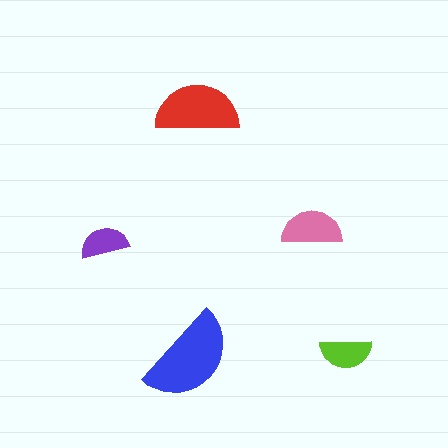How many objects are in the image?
There are 5 objects in the image.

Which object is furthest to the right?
The lime semicircle is rightmost.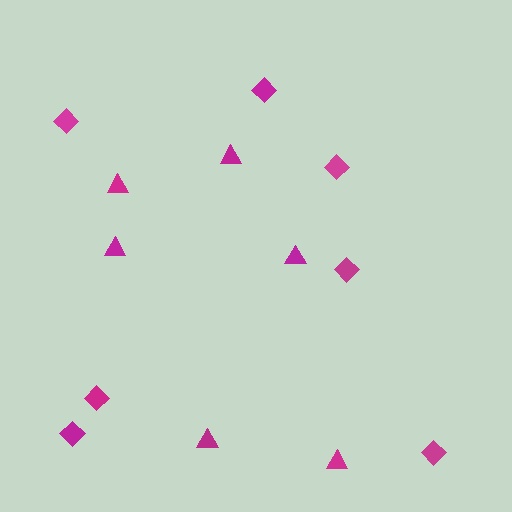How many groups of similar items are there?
There are 2 groups: one group of triangles (6) and one group of diamonds (7).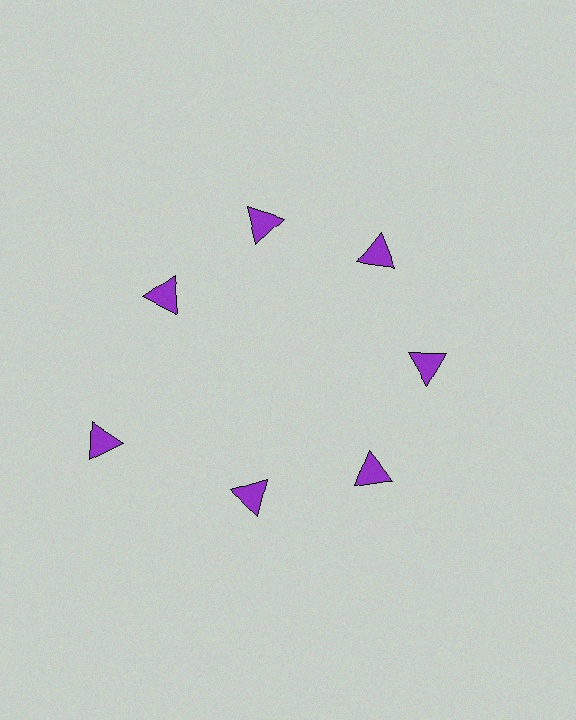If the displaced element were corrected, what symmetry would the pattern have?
It would have 7-fold rotational symmetry — the pattern would map onto itself every 51 degrees.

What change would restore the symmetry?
The symmetry would be restored by moving it inward, back onto the ring so that all 7 triangles sit at equal angles and equal distance from the center.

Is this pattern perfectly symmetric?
No. The 7 purple triangles are arranged in a ring, but one element near the 8 o'clock position is pushed outward from the center, breaking the 7-fold rotational symmetry.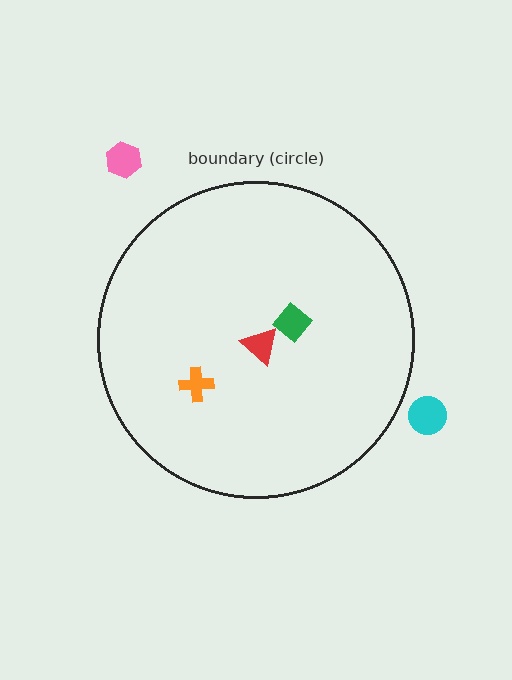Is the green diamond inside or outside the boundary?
Inside.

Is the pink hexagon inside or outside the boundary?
Outside.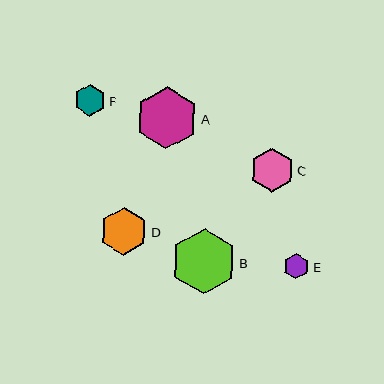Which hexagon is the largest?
Hexagon B is the largest with a size of approximately 65 pixels.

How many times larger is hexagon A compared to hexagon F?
Hexagon A is approximately 2.0 times the size of hexagon F.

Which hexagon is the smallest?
Hexagon E is the smallest with a size of approximately 25 pixels.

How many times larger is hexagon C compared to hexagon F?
Hexagon C is approximately 1.4 times the size of hexagon F.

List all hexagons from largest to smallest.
From largest to smallest: B, A, D, C, F, E.